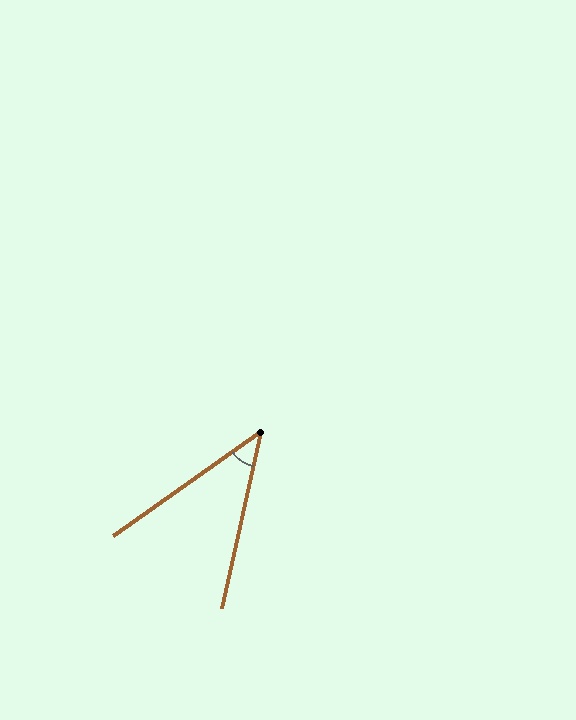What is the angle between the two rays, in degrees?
Approximately 42 degrees.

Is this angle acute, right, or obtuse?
It is acute.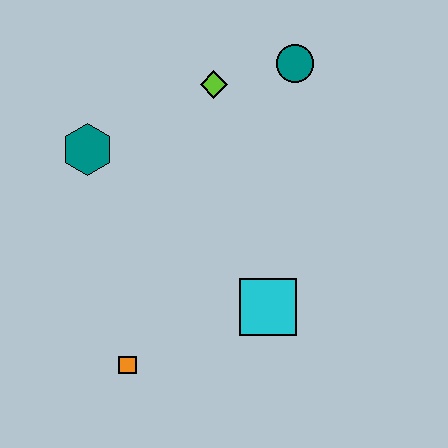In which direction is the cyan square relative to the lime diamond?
The cyan square is below the lime diamond.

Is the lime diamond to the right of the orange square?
Yes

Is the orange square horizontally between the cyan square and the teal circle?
No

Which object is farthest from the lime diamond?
The orange square is farthest from the lime diamond.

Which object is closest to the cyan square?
The orange square is closest to the cyan square.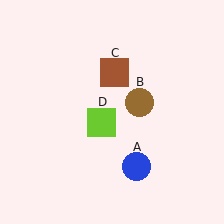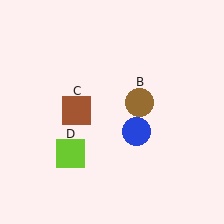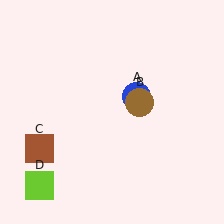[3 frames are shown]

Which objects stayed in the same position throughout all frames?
Brown circle (object B) remained stationary.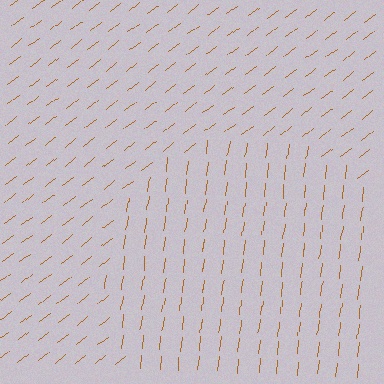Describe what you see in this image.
The image is filled with small brown line segments. A circle region in the image has lines oriented differently from the surrounding lines, creating a visible texture boundary.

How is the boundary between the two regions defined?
The boundary is defined purely by a change in line orientation (approximately 45 degrees difference). All lines are the same color and thickness.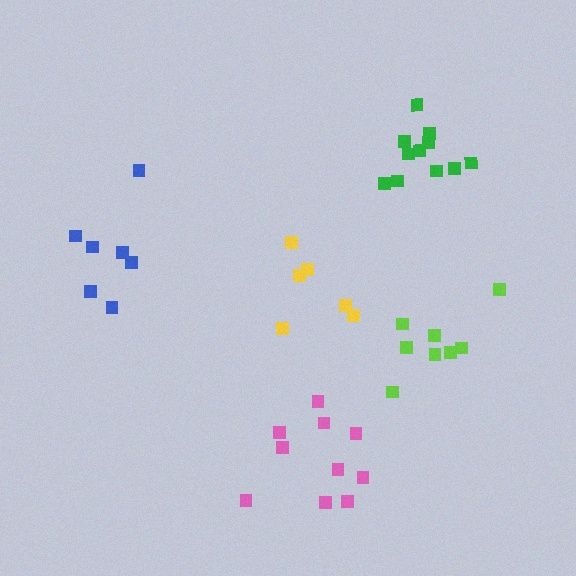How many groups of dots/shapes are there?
There are 5 groups.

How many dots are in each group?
Group 1: 8 dots, Group 2: 6 dots, Group 3: 10 dots, Group 4: 7 dots, Group 5: 11 dots (42 total).